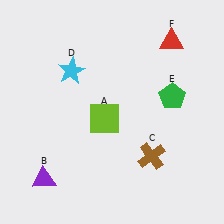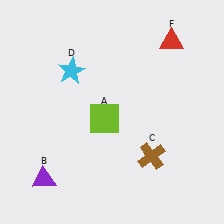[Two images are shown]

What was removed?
The green pentagon (E) was removed in Image 2.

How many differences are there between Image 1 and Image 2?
There is 1 difference between the two images.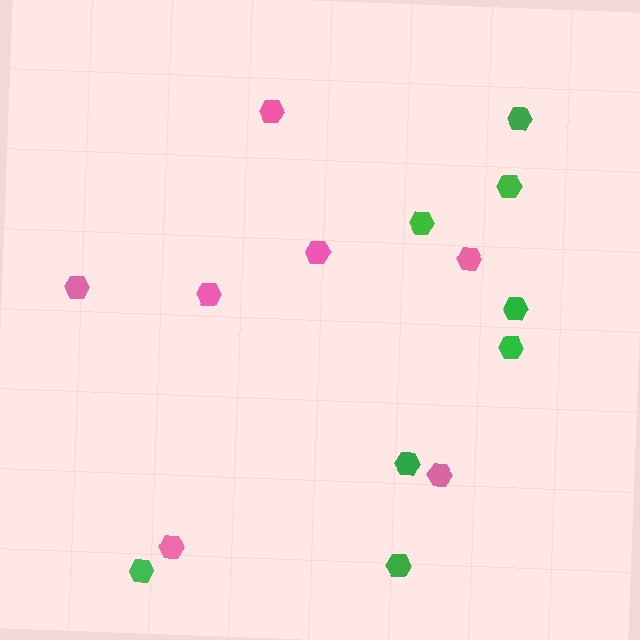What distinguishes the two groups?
There are 2 groups: one group of green hexagons (8) and one group of pink hexagons (7).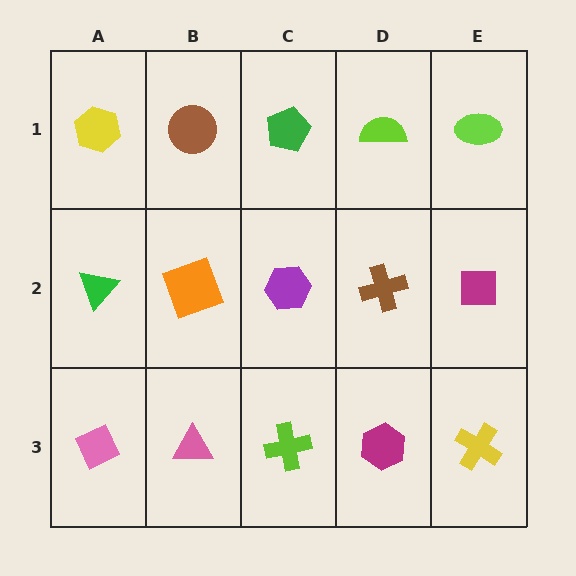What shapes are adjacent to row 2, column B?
A brown circle (row 1, column B), a pink triangle (row 3, column B), a green triangle (row 2, column A), a purple hexagon (row 2, column C).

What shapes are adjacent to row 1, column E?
A magenta square (row 2, column E), a lime semicircle (row 1, column D).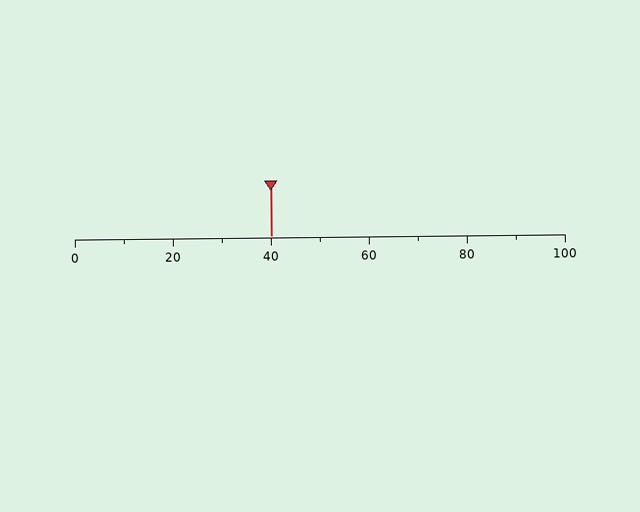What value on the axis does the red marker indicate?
The marker indicates approximately 40.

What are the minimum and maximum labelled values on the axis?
The axis runs from 0 to 100.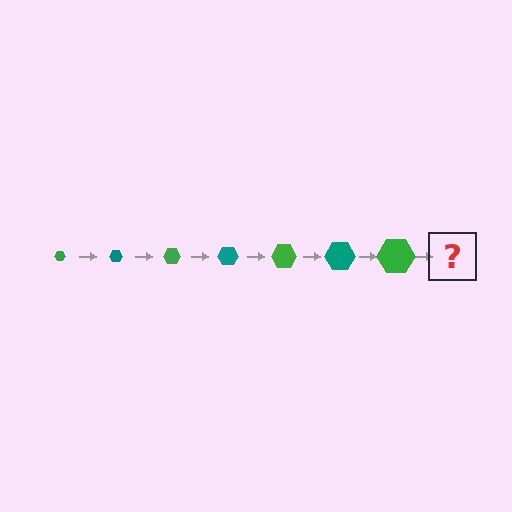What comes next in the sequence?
The next element should be a teal hexagon, larger than the previous one.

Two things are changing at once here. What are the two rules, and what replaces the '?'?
The two rules are that the hexagon grows larger each step and the color cycles through green and teal. The '?' should be a teal hexagon, larger than the previous one.